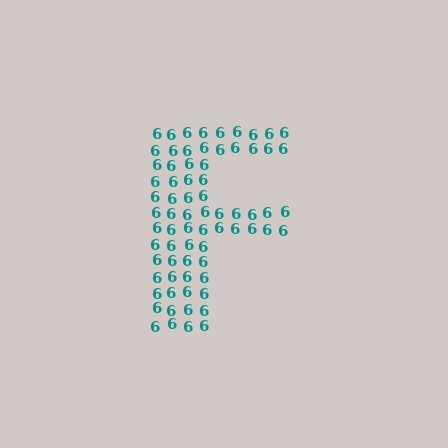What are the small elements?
The small elements are digit 6's.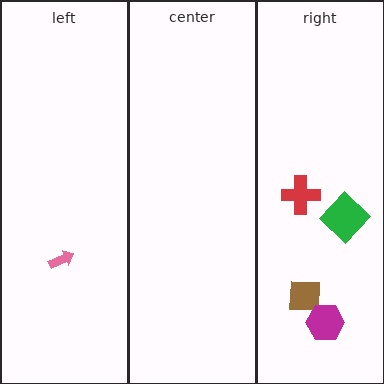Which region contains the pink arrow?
The left region.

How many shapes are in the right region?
4.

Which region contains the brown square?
The right region.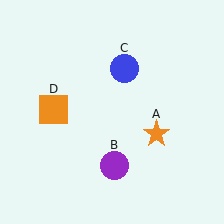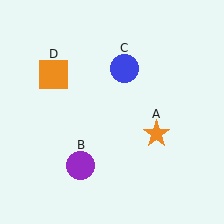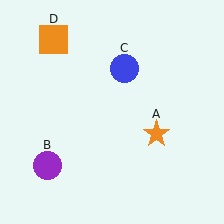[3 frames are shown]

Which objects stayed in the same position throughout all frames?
Orange star (object A) and blue circle (object C) remained stationary.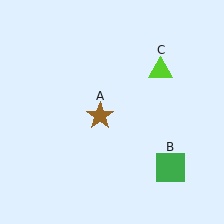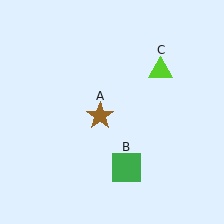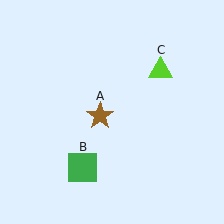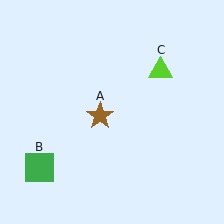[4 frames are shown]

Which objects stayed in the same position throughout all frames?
Brown star (object A) and lime triangle (object C) remained stationary.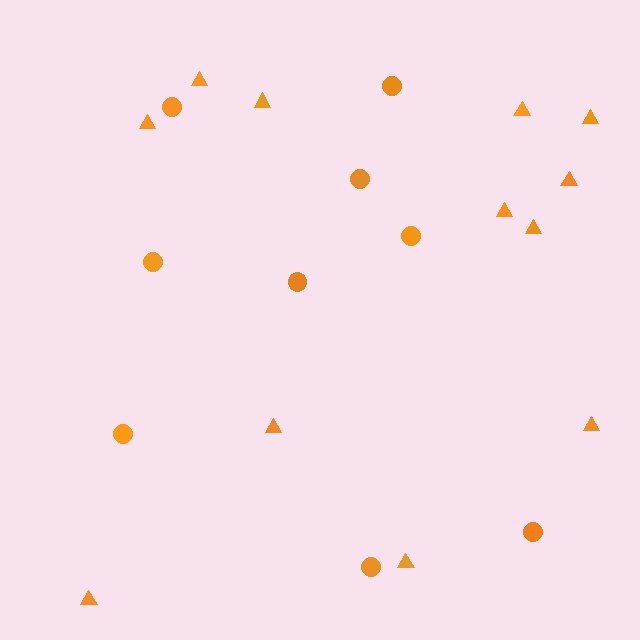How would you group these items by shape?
There are 2 groups: one group of circles (9) and one group of triangles (12).